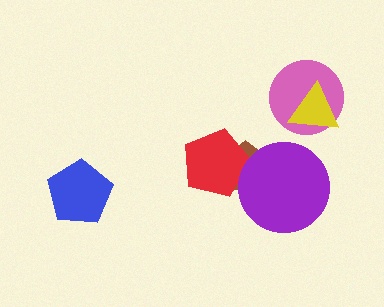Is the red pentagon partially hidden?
Yes, it is partially covered by another shape.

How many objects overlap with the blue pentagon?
0 objects overlap with the blue pentagon.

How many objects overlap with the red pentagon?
2 objects overlap with the red pentagon.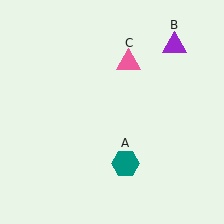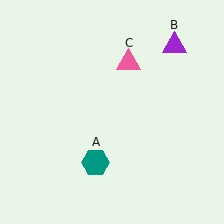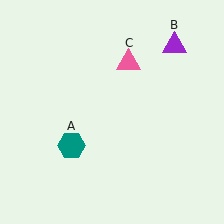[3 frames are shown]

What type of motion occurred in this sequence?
The teal hexagon (object A) rotated clockwise around the center of the scene.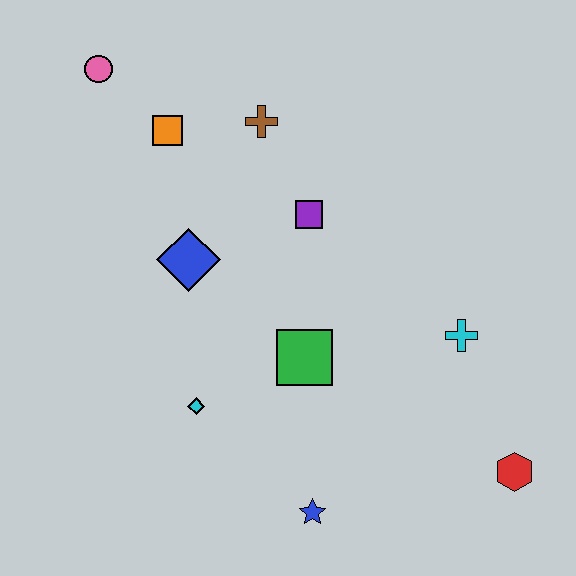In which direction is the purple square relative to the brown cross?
The purple square is below the brown cross.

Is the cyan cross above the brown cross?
No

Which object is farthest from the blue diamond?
The red hexagon is farthest from the blue diamond.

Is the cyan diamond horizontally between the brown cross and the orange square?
Yes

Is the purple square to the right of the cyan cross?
No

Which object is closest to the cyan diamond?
The green square is closest to the cyan diamond.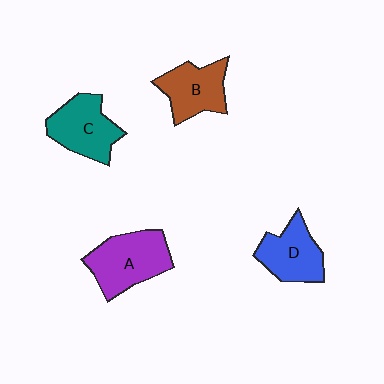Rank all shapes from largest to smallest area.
From largest to smallest: A (purple), C (teal), B (brown), D (blue).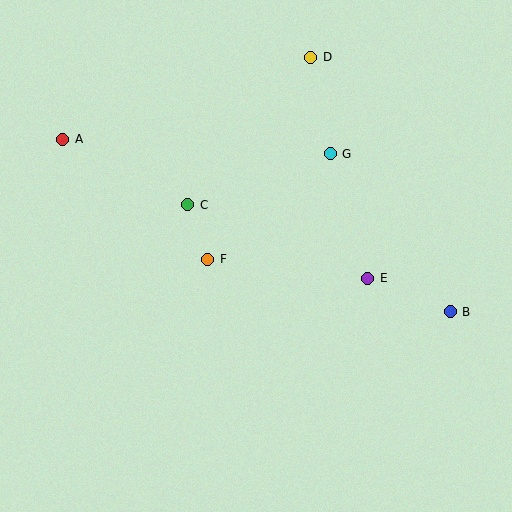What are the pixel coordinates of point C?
Point C is at (188, 205).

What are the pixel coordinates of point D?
Point D is at (310, 57).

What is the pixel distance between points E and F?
The distance between E and F is 161 pixels.